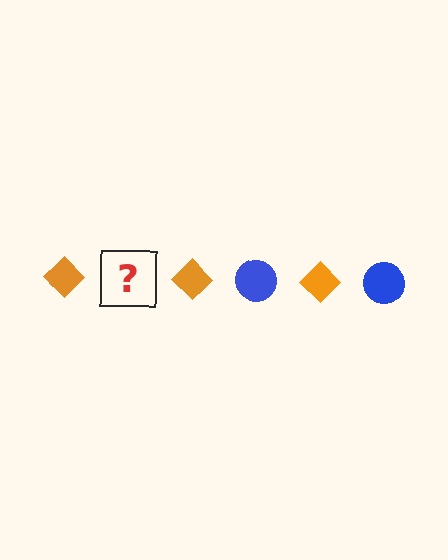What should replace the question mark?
The question mark should be replaced with a blue circle.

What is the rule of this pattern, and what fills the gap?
The rule is that the pattern alternates between orange diamond and blue circle. The gap should be filled with a blue circle.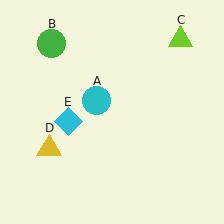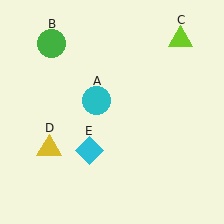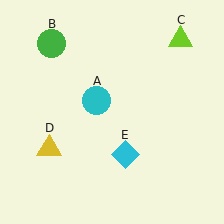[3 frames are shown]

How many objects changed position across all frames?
1 object changed position: cyan diamond (object E).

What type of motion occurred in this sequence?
The cyan diamond (object E) rotated counterclockwise around the center of the scene.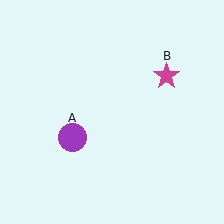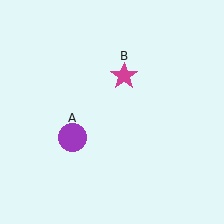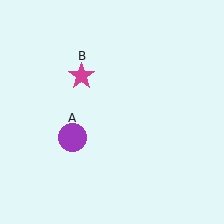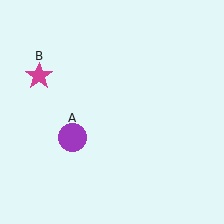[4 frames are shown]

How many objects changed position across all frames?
1 object changed position: magenta star (object B).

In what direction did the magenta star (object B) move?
The magenta star (object B) moved left.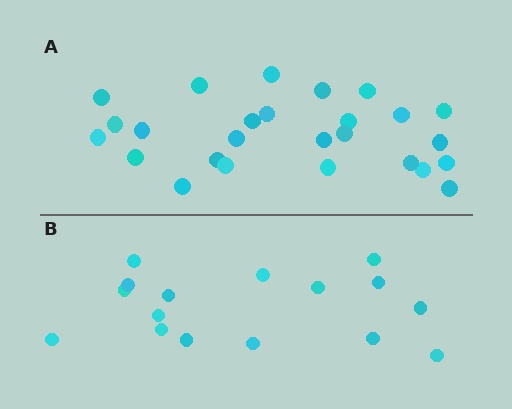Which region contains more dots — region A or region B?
Region A (the top region) has more dots.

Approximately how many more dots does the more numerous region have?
Region A has roughly 10 or so more dots than region B.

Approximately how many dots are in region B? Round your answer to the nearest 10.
About 20 dots. (The exact count is 16, which rounds to 20.)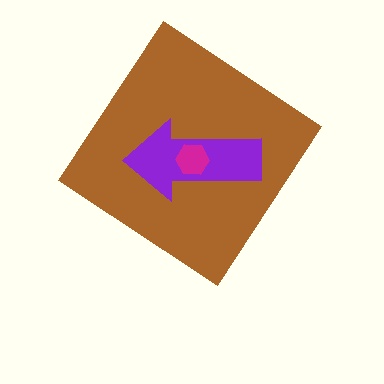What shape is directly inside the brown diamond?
The purple arrow.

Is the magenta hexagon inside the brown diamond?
Yes.